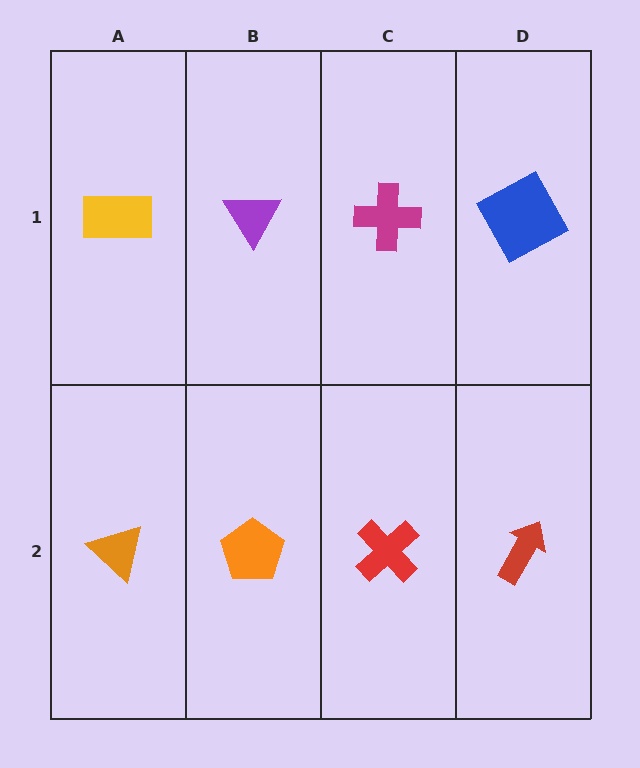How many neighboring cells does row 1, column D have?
2.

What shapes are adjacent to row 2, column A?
A yellow rectangle (row 1, column A), an orange pentagon (row 2, column B).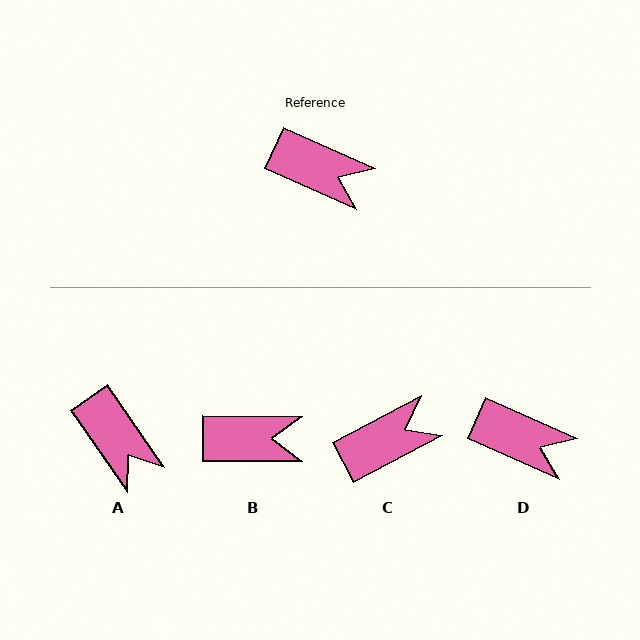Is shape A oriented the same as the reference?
No, it is off by about 31 degrees.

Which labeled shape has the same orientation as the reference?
D.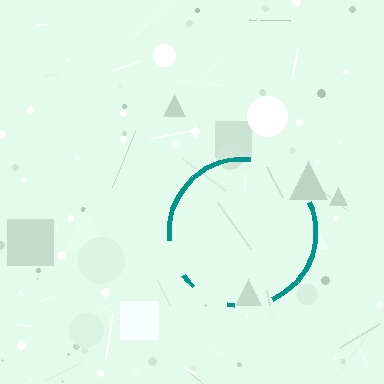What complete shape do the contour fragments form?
The contour fragments form a circle.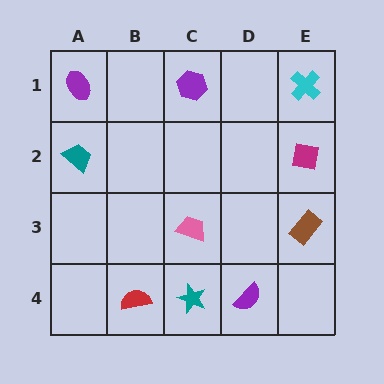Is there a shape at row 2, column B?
No, that cell is empty.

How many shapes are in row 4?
3 shapes.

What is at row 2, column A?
A teal trapezoid.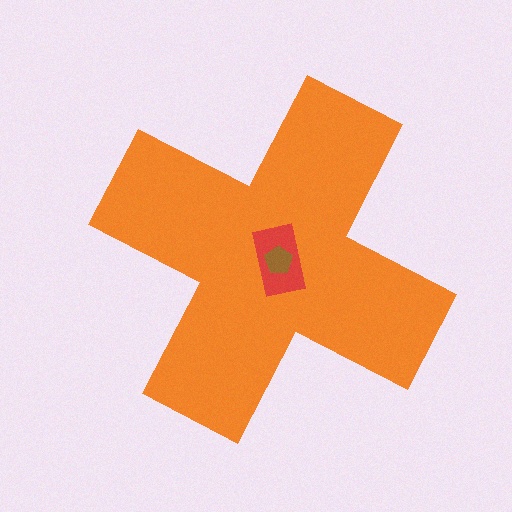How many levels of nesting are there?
3.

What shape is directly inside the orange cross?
The red rectangle.